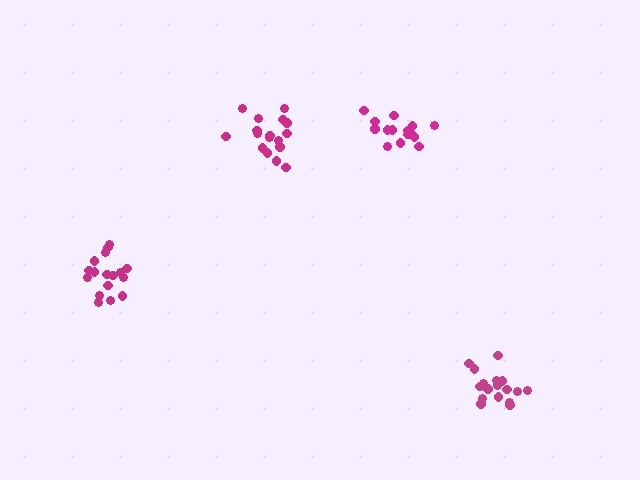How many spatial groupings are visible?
There are 4 spatial groupings.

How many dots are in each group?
Group 1: 17 dots, Group 2: 17 dots, Group 3: 17 dots, Group 4: 15 dots (66 total).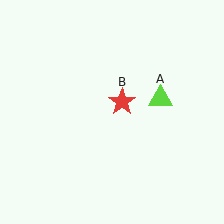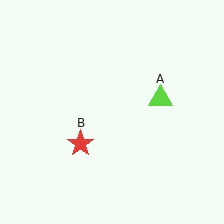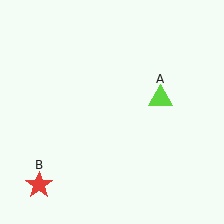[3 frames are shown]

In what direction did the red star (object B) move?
The red star (object B) moved down and to the left.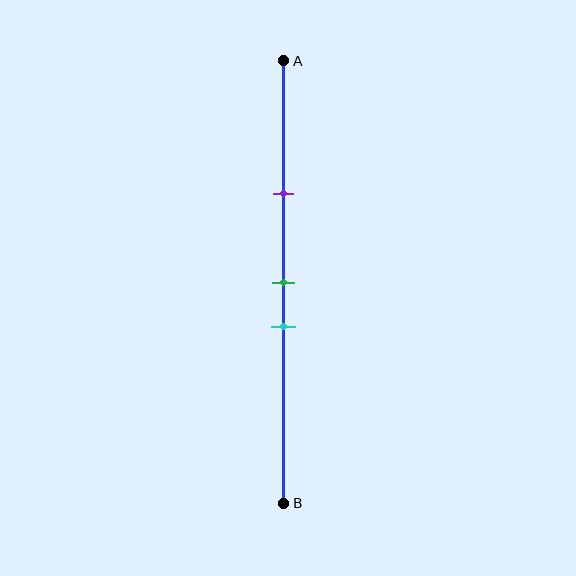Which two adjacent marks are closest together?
The green and cyan marks are the closest adjacent pair.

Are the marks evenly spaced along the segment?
No, the marks are not evenly spaced.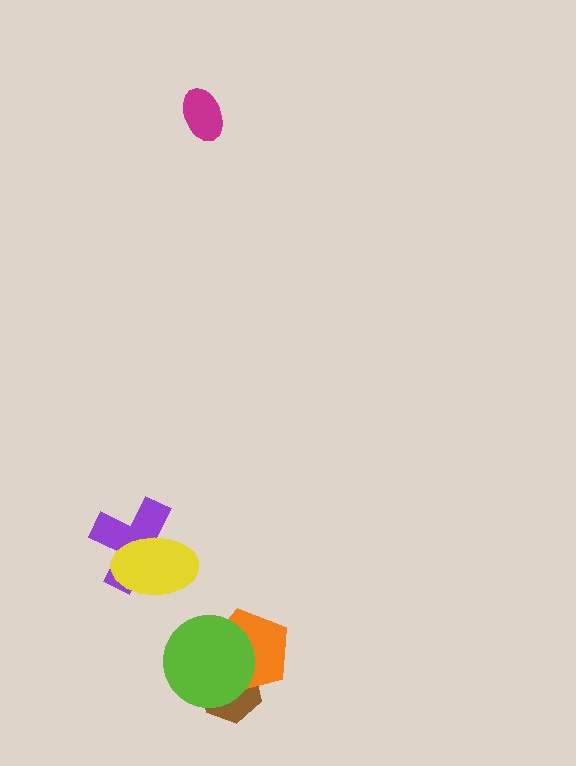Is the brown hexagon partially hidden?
Yes, it is partially covered by another shape.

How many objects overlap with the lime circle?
2 objects overlap with the lime circle.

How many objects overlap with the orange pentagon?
2 objects overlap with the orange pentagon.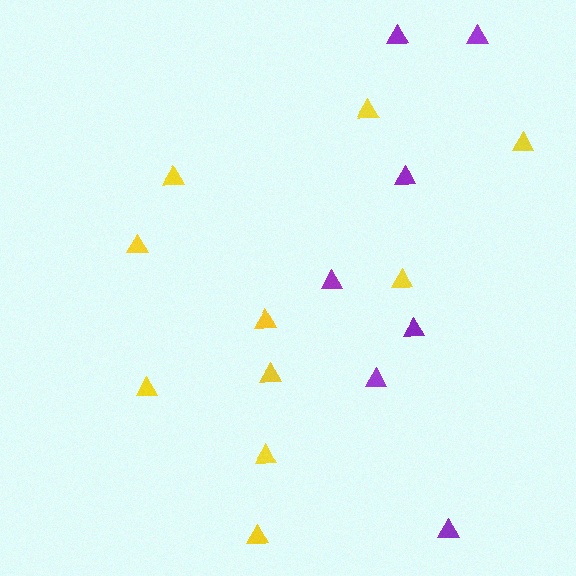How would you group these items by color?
There are 2 groups: one group of purple triangles (7) and one group of yellow triangles (10).